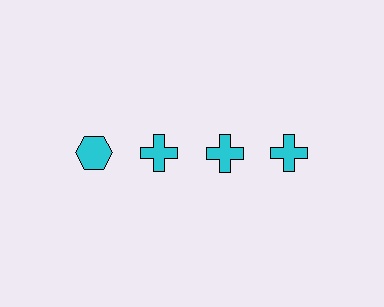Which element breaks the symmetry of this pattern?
The cyan hexagon in the top row, leftmost column breaks the symmetry. All other shapes are cyan crosses.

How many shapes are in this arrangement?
There are 4 shapes arranged in a grid pattern.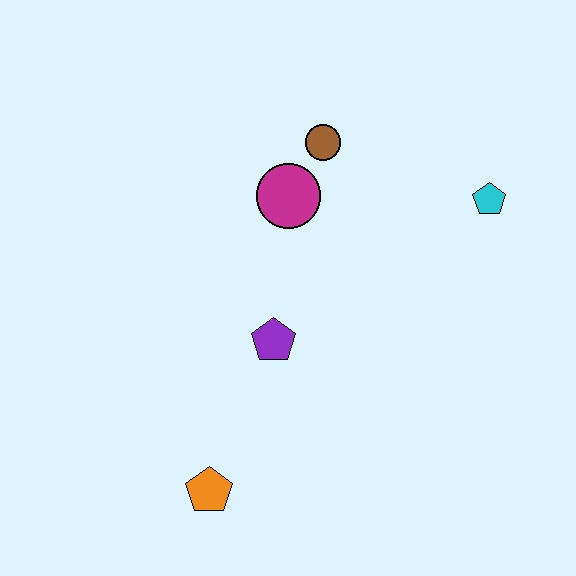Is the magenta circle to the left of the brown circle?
Yes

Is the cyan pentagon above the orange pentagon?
Yes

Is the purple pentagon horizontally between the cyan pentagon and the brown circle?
No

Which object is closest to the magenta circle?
The brown circle is closest to the magenta circle.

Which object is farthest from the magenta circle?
The orange pentagon is farthest from the magenta circle.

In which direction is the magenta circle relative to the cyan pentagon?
The magenta circle is to the left of the cyan pentagon.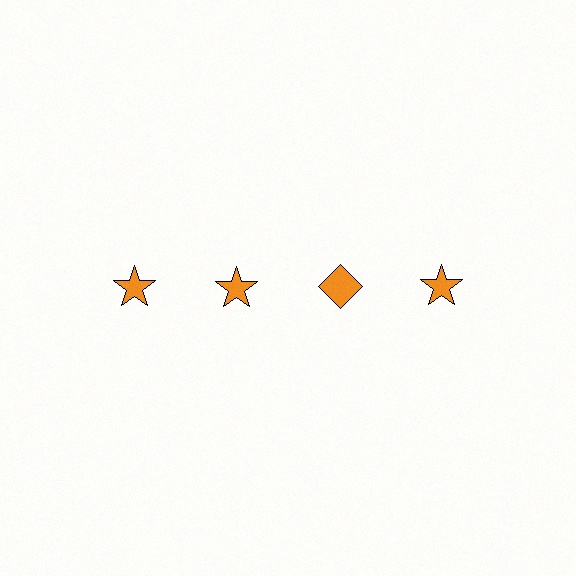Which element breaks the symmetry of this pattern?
The orange diamond in the top row, center column breaks the symmetry. All other shapes are orange stars.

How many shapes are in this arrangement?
There are 4 shapes arranged in a grid pattern.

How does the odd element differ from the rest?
It has a different shape: diamond instead of star.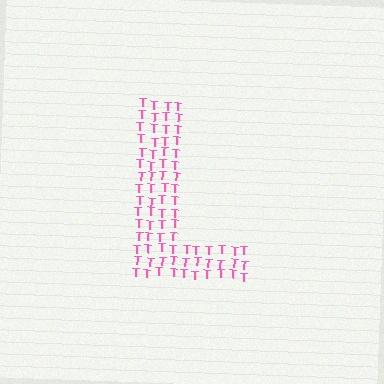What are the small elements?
The small elements are letter T's.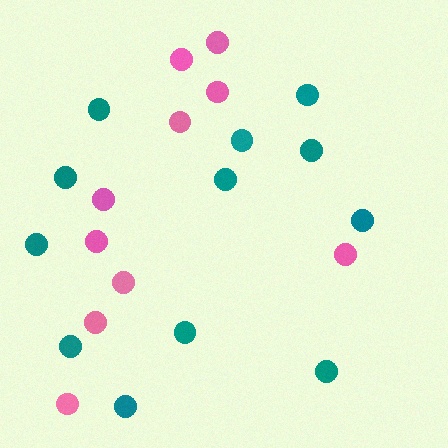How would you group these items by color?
There are 2 groups: one group of pink circles (10) and one group of teal circles (12).